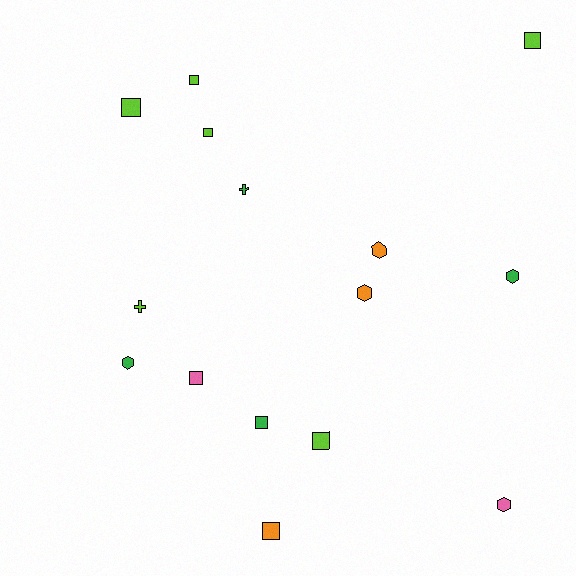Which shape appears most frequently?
Square, with 8 objects.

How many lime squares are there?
There are 5 lime squares.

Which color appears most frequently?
Lime, with 6 objects.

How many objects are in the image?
There are 15 objects.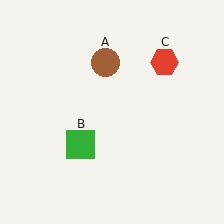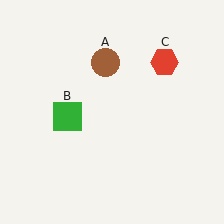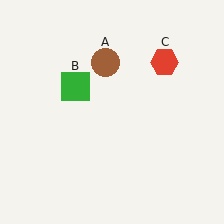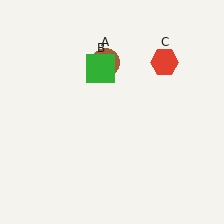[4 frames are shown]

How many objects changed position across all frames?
1 object changed position: green square (object B).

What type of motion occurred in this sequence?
The green square (object B) rotated clockwise around the center of the scene.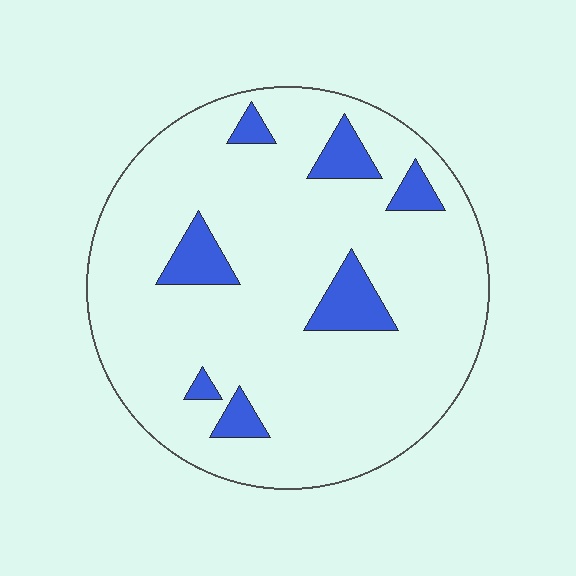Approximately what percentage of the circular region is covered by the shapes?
Approximately 10%.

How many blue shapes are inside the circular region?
7.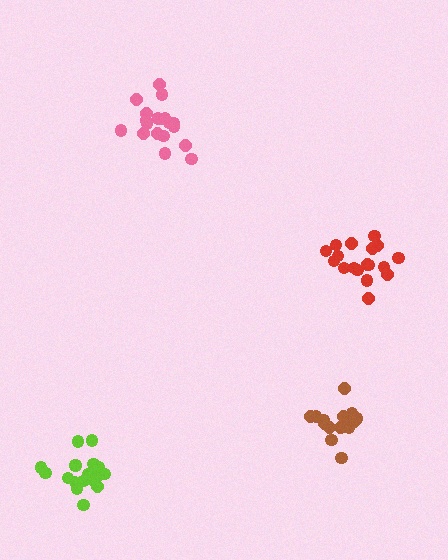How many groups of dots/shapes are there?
There are 4 groups.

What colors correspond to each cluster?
The clusters are colored: brown, red, pink, lime.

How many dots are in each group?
Group 1: 15 dots, Group 2: 18 dots, Group 3: 19 dots, Group 4: 20 dots (72 total).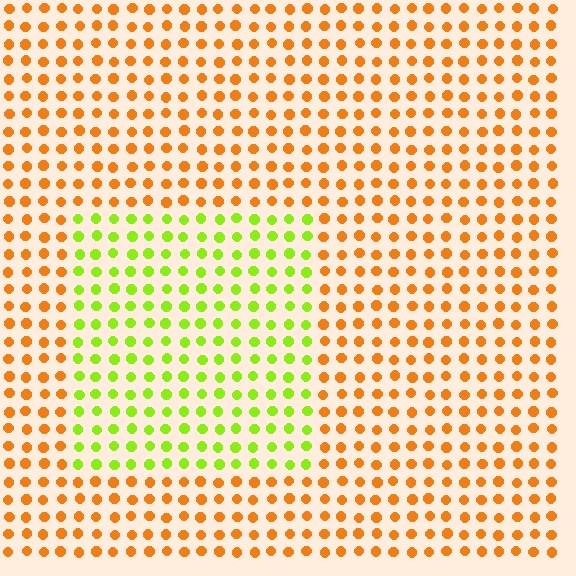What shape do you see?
I see a rectangle.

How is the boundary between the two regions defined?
The boundary is defined purely by a slight shift in hue (about 59 degrees). Spacing, size, and orientation are identical on both sides.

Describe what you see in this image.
The image is filled with small orange elements in a uniform arrangement. A rectangle-shaped region is visible where the elements are tinted to a slightly different hue, forming a subtle color boundary.